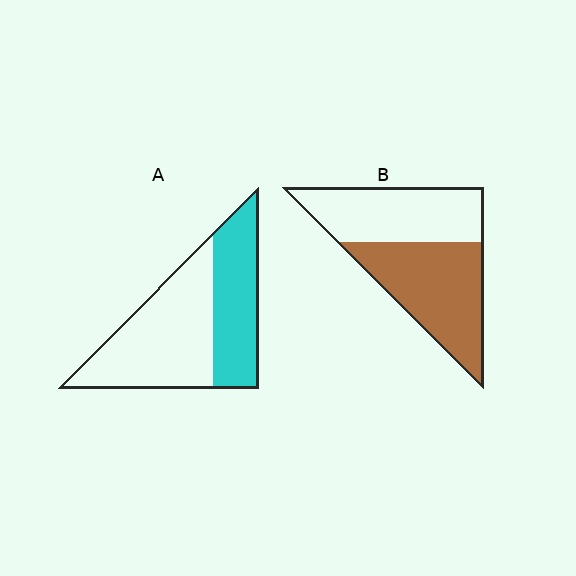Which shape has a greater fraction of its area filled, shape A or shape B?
Shape B.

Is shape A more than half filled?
No.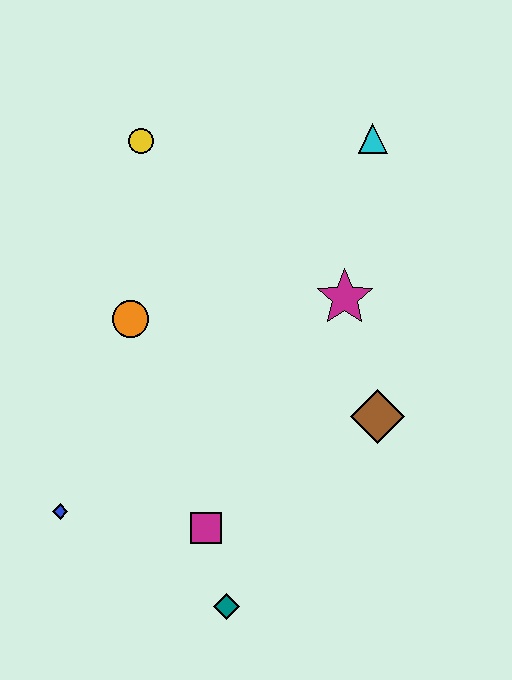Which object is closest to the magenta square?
The teal diamond is closest to the magenta square.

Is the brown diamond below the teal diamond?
No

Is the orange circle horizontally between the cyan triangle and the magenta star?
No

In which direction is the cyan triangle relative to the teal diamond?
The cyan triangle is above the teal diamond.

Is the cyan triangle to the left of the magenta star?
No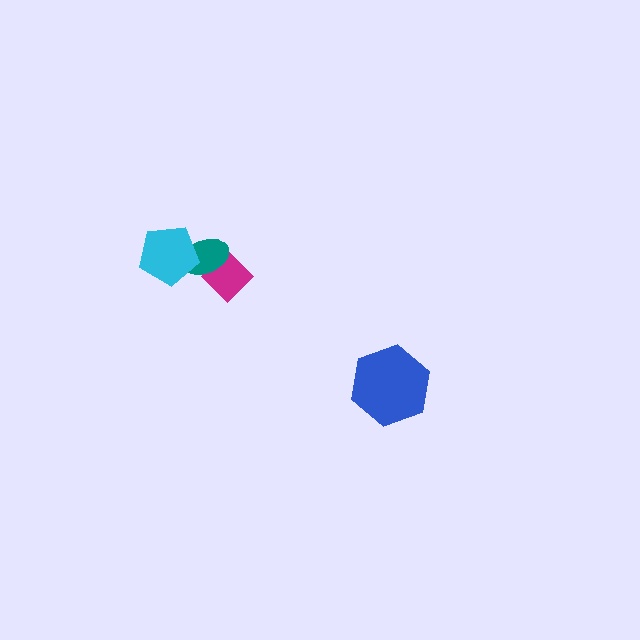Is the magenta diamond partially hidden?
Yes, it is partially covered by another shape.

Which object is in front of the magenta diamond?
The teal ellipse is in front of the magenta diamond.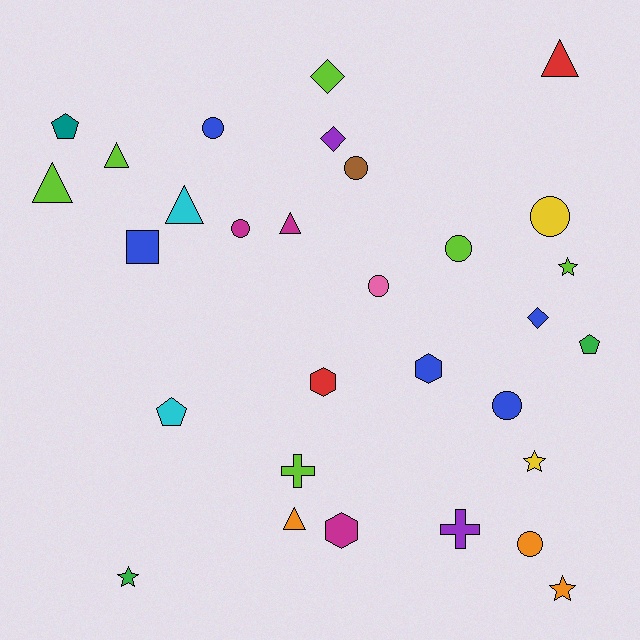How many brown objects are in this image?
There is 1 brown object.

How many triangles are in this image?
There are 6 triangles.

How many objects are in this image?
There are 30 objects.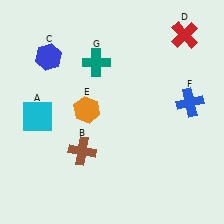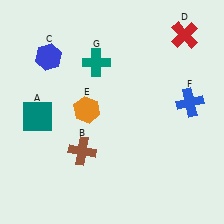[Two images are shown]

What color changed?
The square (A) changed from cyan in Image 1 to teal in Image 2.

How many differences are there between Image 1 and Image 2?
There is 1 difference between the two images.